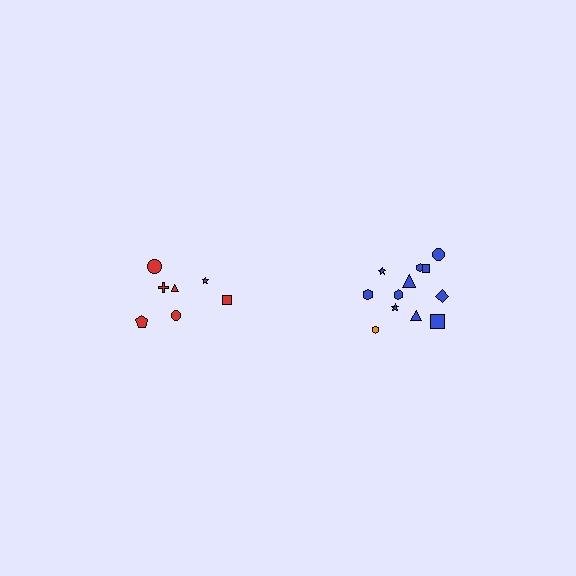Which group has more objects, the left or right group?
The right group.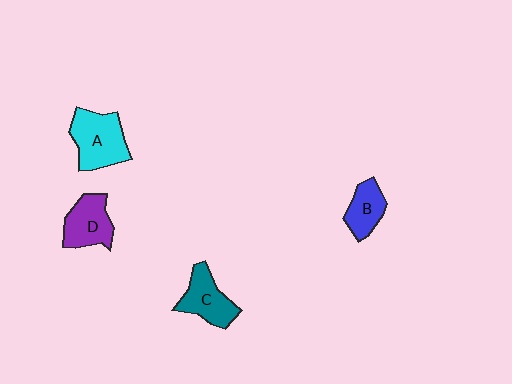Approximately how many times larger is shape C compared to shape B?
Approximately 1.3 times.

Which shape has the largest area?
Shape A (cyan).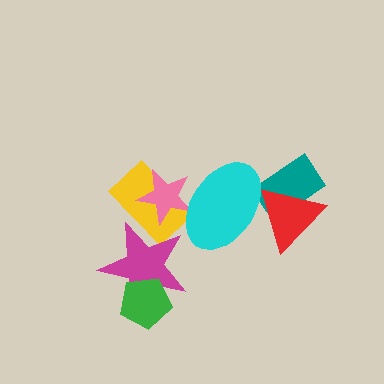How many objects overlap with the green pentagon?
1 object overlaps with the green pentagon.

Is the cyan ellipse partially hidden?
No, no other shape covers it.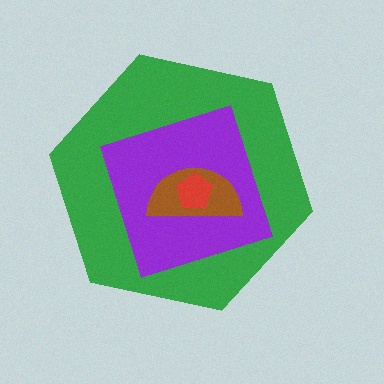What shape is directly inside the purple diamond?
The brown semicircle.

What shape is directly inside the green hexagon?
The purple diamond.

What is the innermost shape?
The red pentagon.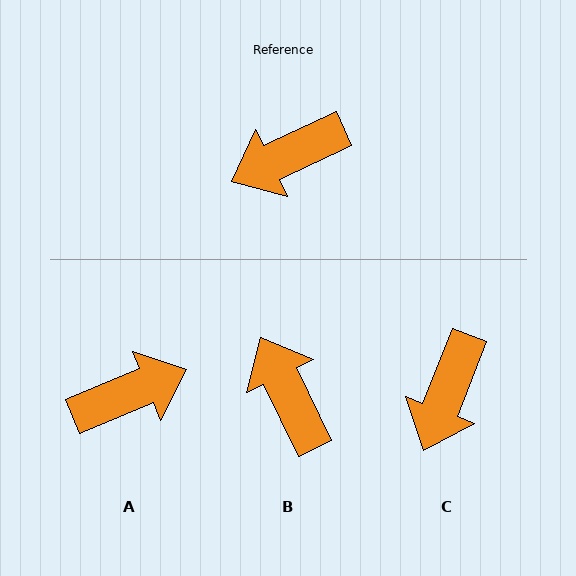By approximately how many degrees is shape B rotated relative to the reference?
Approximately 89 degrees clockwise.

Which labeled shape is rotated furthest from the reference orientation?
A, about 177 degrees away.